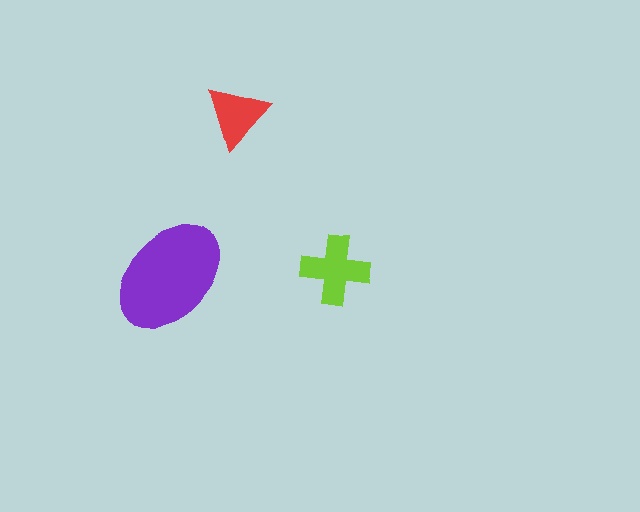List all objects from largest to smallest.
The purple ellipse, the lime cross, the red triangle.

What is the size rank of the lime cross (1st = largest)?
2nd.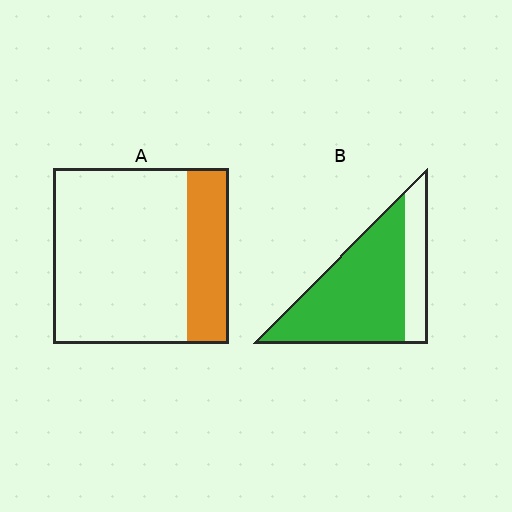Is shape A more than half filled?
No.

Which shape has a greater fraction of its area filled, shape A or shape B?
Shape B.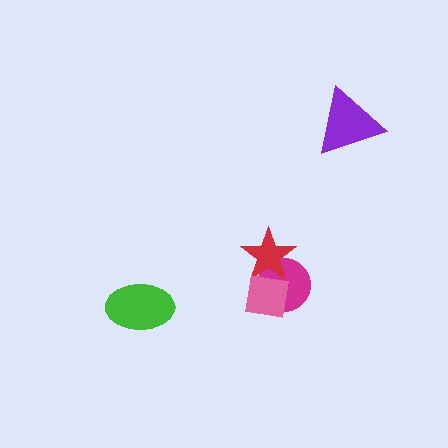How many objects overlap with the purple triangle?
0 objects overlap with the purple triangle.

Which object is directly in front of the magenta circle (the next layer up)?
The red star is directly in front of the magenta circle.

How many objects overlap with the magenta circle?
2 objects overlap with the magenta circle.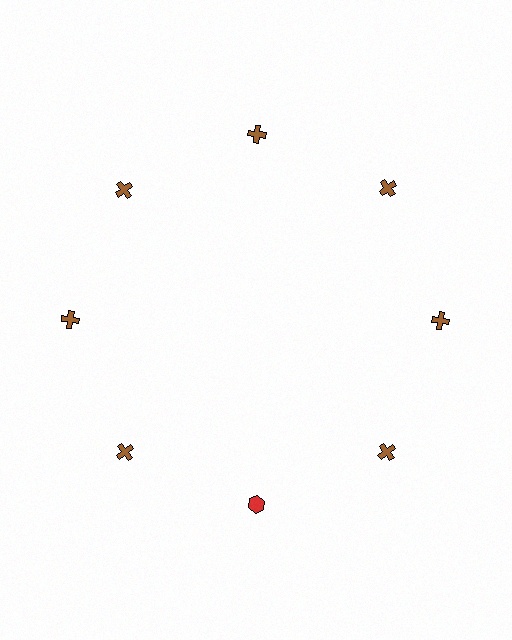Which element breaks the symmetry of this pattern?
The red hexagon at roughly the 6 o'clock position breaks the symmetry. All other shapes are brown crosses.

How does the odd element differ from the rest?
It differs in both color (red instead of brown) and shape (hexagon instead of cross).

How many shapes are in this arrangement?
There are 8 shapes arranged in a ring pattern.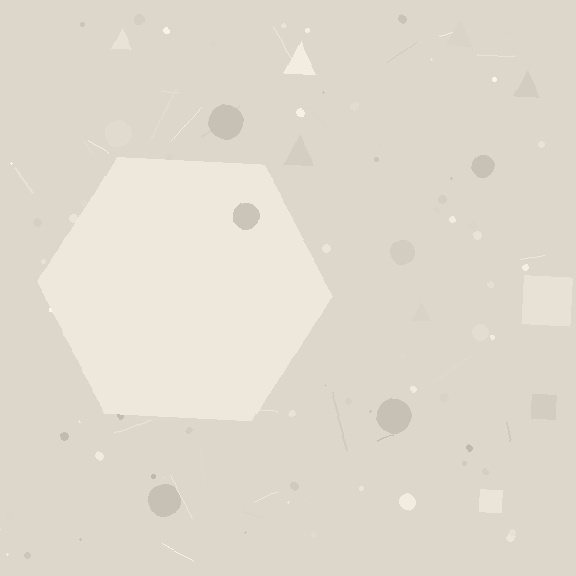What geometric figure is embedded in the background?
A hexagon is embedded in the background.